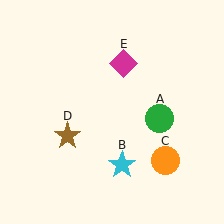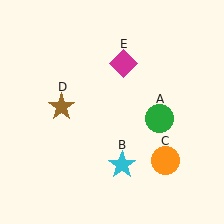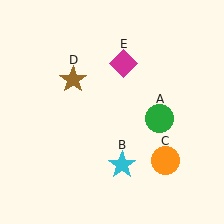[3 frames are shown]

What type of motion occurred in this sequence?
The brown star (object D) rotated clockwise around the center of the scene.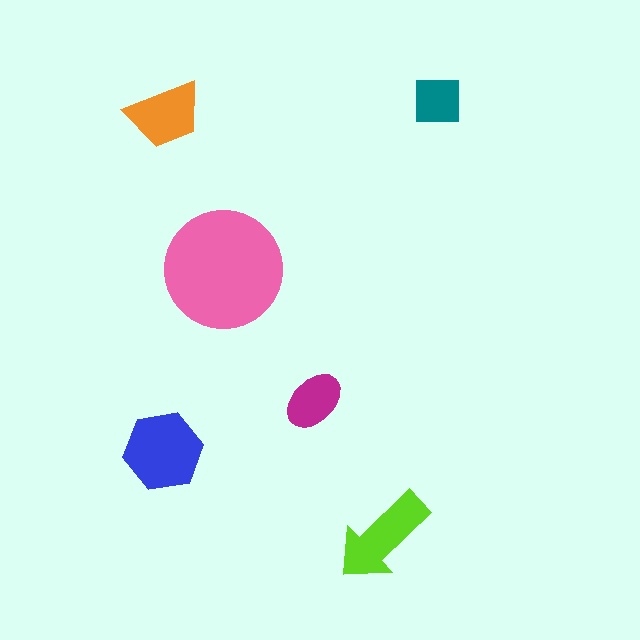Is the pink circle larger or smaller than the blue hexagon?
Larger.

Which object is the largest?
The pink circle.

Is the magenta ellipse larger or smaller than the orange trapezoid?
Smaller.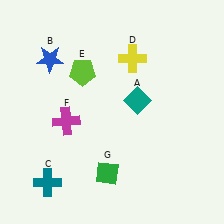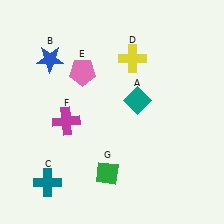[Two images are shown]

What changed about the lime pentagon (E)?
In Image 1, E is lime. In Image 2, it changed to pink.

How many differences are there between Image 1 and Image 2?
There is 1 difference between the two images.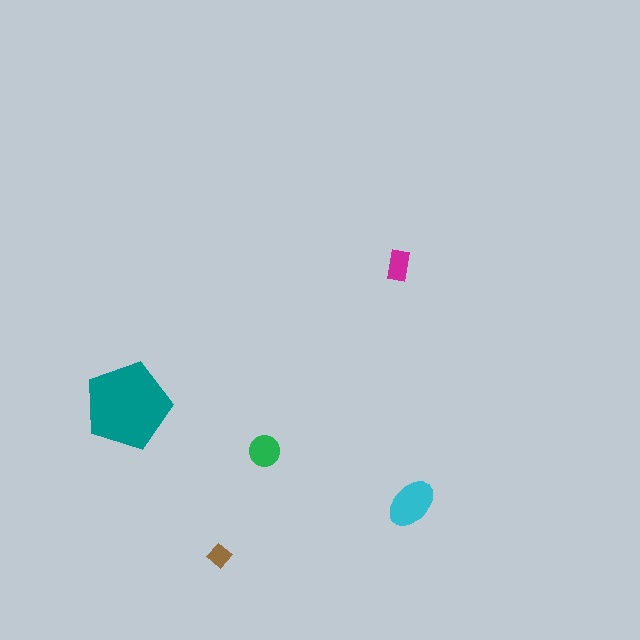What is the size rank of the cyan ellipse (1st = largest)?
2nd.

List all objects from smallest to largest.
The brown diamond, the magenta rectangle, the green circle, the cyan ellipse, the teal pentagon.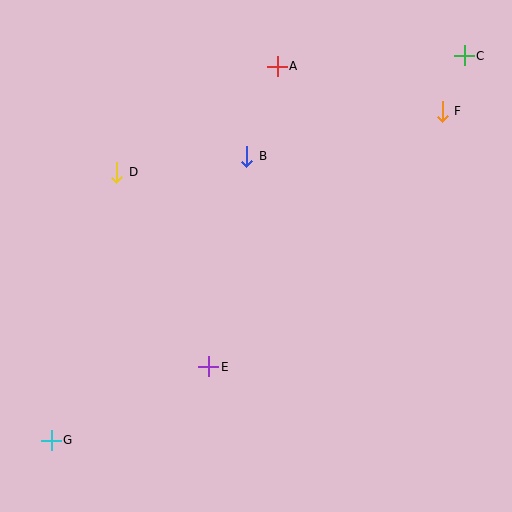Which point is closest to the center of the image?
Point B at (247, 156) is closest to the center.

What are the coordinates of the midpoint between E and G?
The midpoint between E and G is at (130, 403).